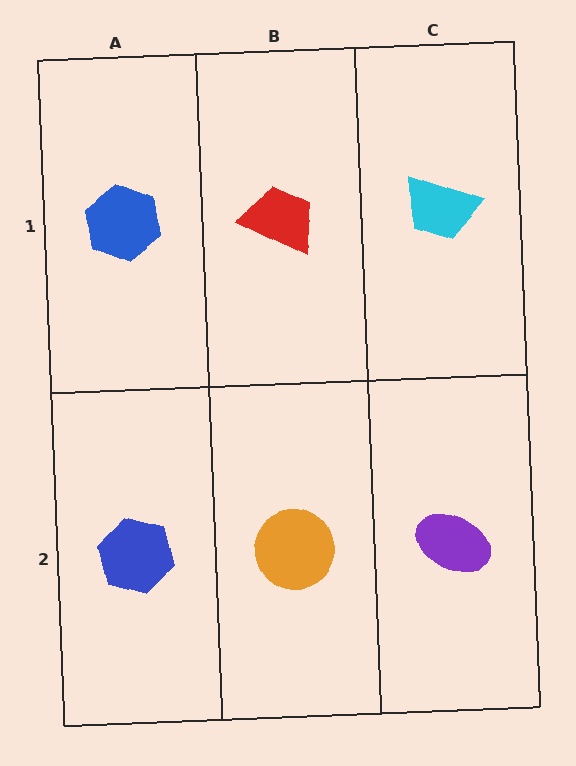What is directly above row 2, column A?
A blue hexagon.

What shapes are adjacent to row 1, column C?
A purple ellipse (row 2, column C), a red trapezoid (row 1, column B).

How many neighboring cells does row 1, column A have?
2.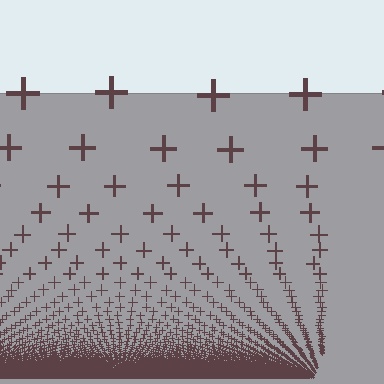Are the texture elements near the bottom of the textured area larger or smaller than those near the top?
Smaller. The gradient is inverted — elements near the bottom are smaller and denser.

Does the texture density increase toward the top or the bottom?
Density increases toward the bottom.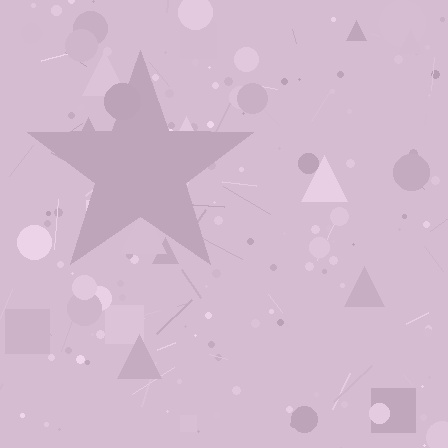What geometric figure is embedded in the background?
A star is embedded in the background.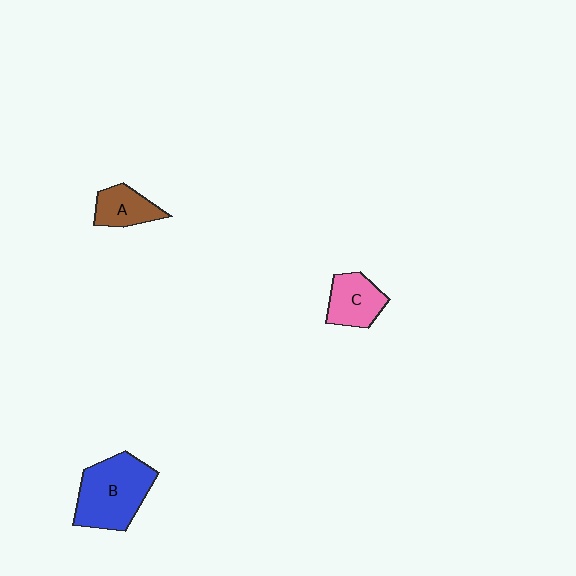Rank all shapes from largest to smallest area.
From largest to smallest: B (blue), C (pink), A (brown).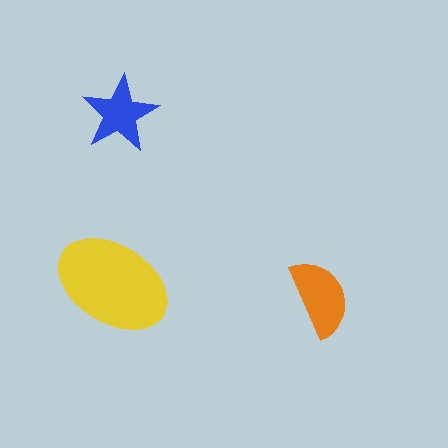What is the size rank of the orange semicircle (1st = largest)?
2nd.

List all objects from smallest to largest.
The blue star, the orange semicircle, the yellow ellipse.